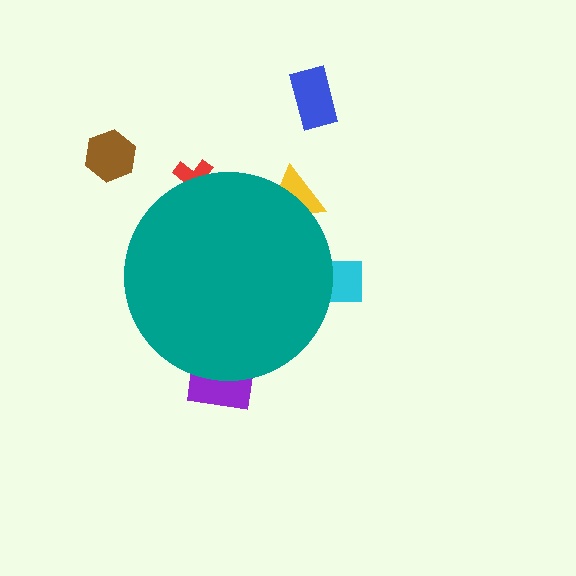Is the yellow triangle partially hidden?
Yes, the yellow triangle is partially hidden behind the teal circle.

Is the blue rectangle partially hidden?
No, the blue rectangle is fully visible.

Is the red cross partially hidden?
Yes, the red cross is partially hidden behind the teal circle.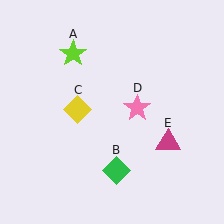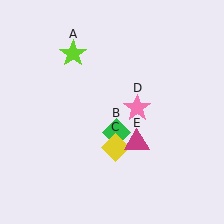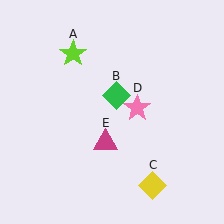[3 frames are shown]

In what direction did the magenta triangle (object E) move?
The magenta triangle (object E) moved left.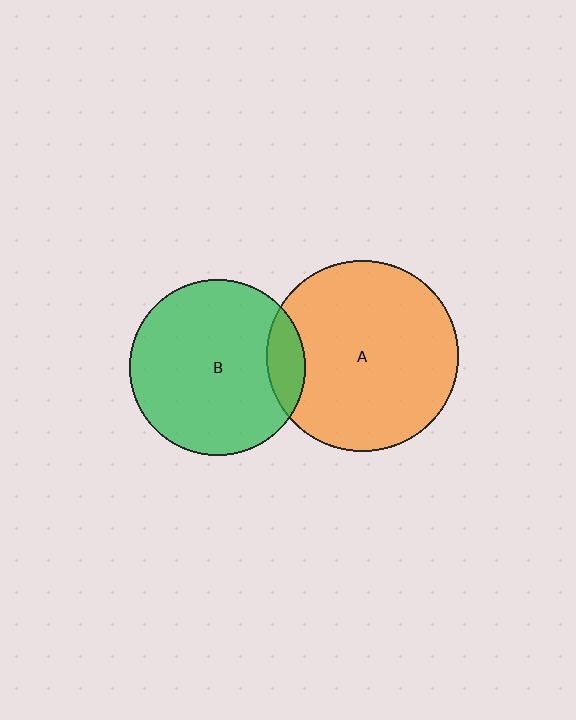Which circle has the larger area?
Circle A (orange).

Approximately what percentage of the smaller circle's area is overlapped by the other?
Approximately 10%.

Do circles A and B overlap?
Yes.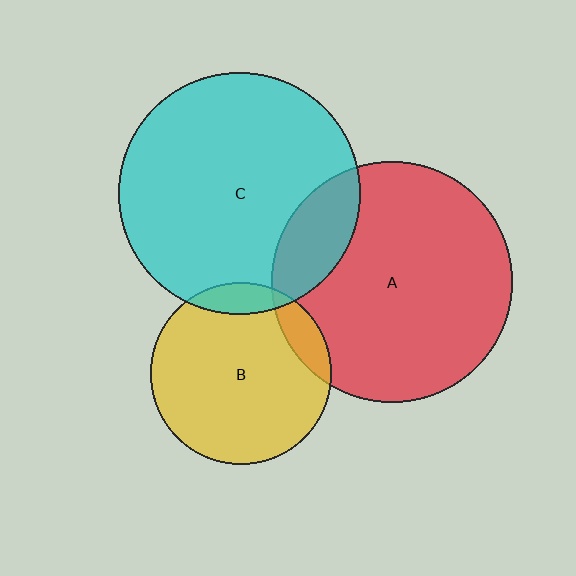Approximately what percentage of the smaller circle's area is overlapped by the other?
Approximately 15%.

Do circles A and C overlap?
Yes.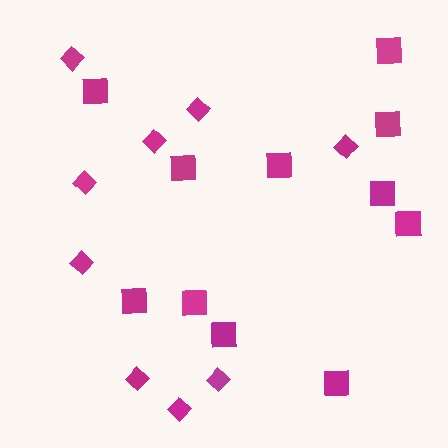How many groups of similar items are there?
There are 2 groups: one group of diamonds (9) and one group of squares (11).